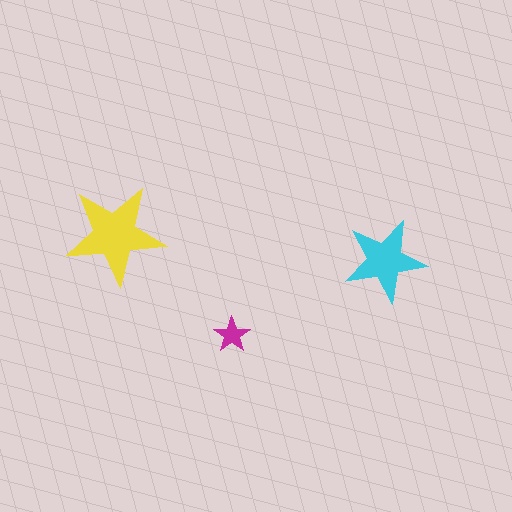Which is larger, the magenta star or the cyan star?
The cyan one.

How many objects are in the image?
There are 3 objects in the image.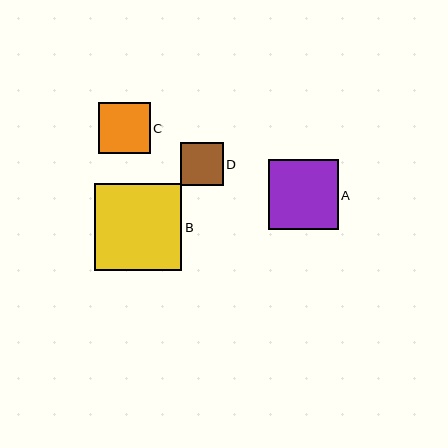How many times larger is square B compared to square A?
Square B is approximately 1.2 times the size of square A.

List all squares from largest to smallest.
From largest to smallest: B, A, C, D.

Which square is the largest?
Square B is the largest with a size of approximately 87 pixels.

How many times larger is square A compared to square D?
Square A is approximately 1.6 times the size of square D.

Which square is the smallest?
Square D is the smallest with a size of approximately 42 pixels.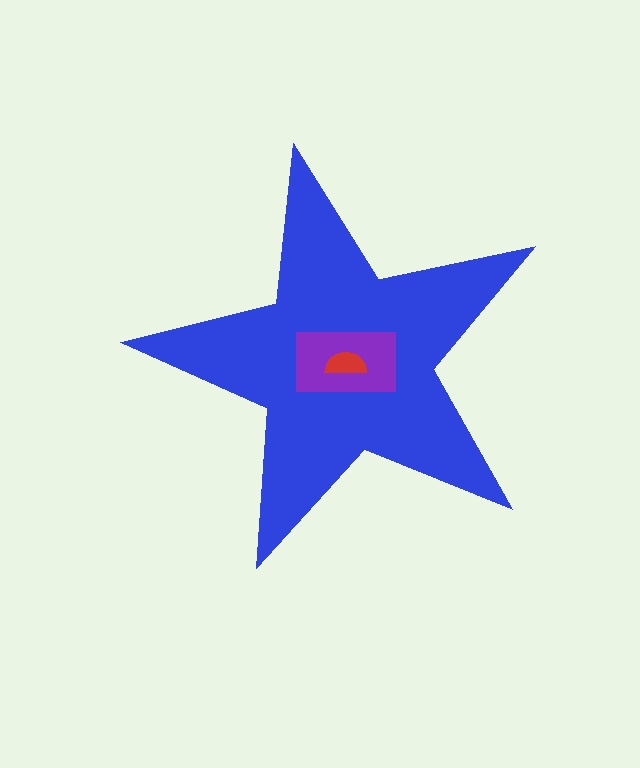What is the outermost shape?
The blue star.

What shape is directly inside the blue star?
The purple rectangle.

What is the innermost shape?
The red semicircle.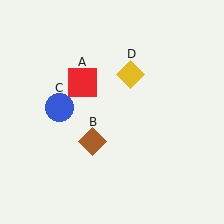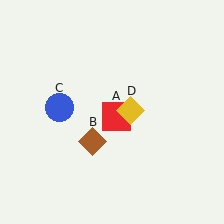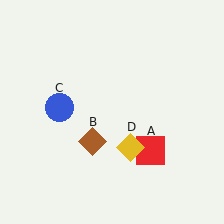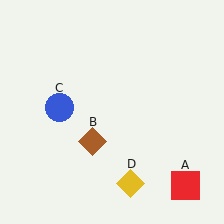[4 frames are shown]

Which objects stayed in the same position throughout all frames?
Brown diamond (object B) and blue circle (object C) remained stationary.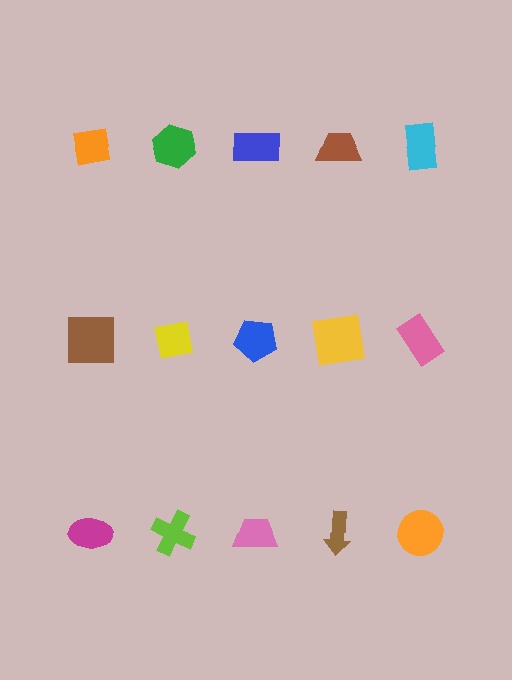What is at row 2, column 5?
A pink rectangle.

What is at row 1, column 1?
An orange square.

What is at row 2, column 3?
A blue pentagon.